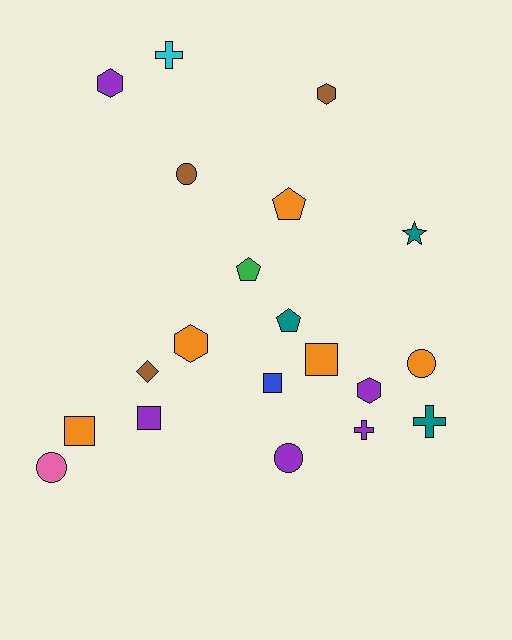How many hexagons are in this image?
There are 4 hexagons.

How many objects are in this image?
There are 20 objects.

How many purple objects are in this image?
There are 5 purple objects.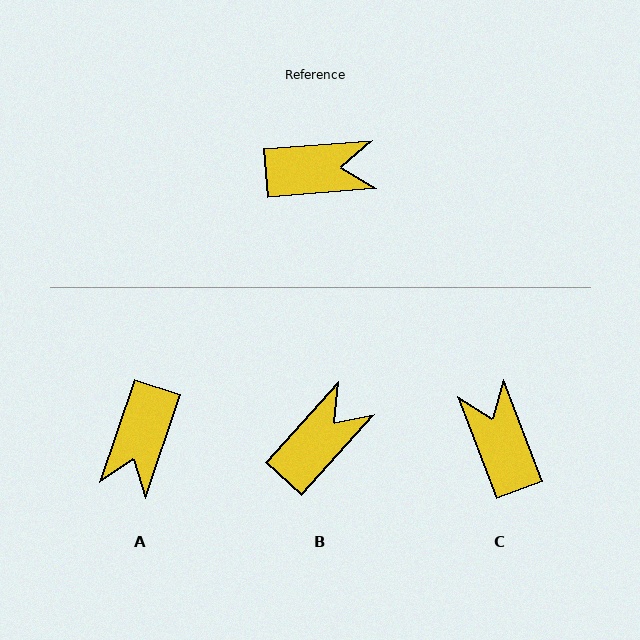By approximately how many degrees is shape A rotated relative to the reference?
Approximately 113 degrees clockwise.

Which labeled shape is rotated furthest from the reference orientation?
A, about 113 degrees away.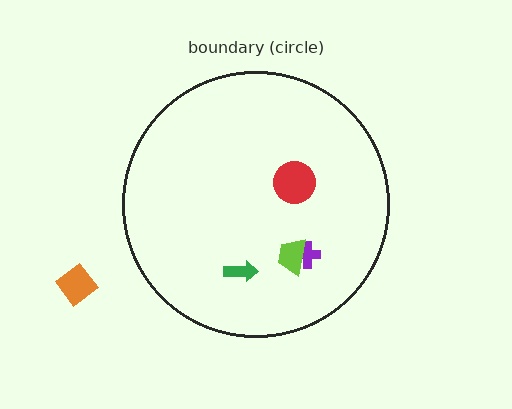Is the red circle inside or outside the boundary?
Inside.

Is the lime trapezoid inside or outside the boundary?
Inside.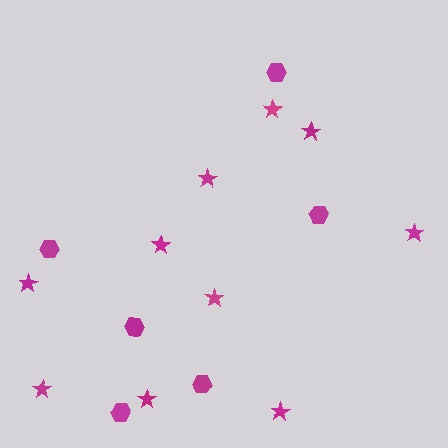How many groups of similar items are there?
There are 2 groups: one group of stars (10) and one group of hexagons (6).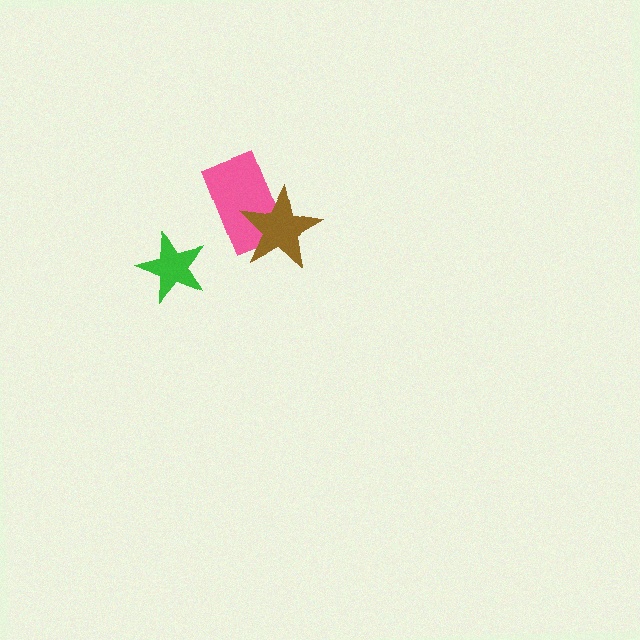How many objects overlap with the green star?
0 objects overlap with the green star.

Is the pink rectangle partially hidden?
Yes, it is partially covered by another shape.